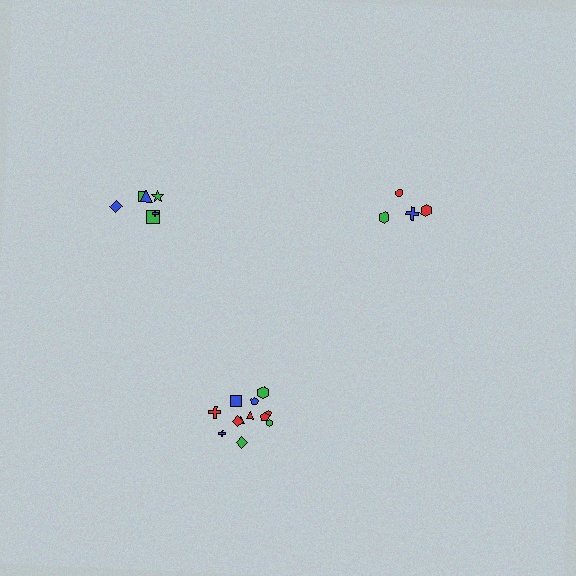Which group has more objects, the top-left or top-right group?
The top-left group.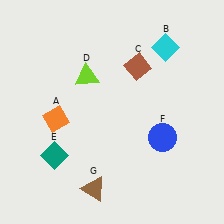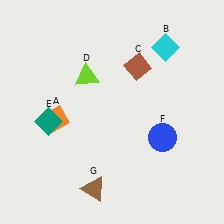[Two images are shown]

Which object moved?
The teal diamond (E) moved up.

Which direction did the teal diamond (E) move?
The teal diamond (E) moved up.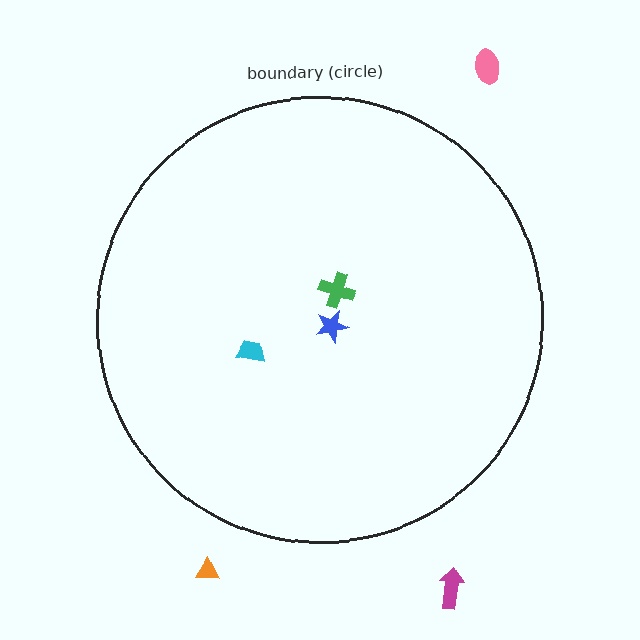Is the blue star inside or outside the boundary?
Inside.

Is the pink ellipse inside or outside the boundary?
Outside.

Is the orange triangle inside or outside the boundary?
Outside.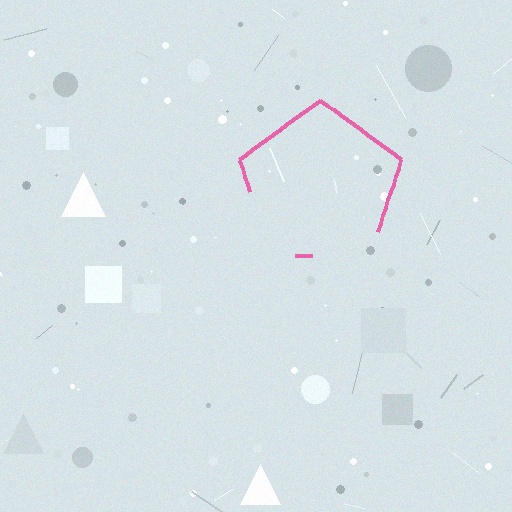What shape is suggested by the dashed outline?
The dashed outline suggests a pentagon.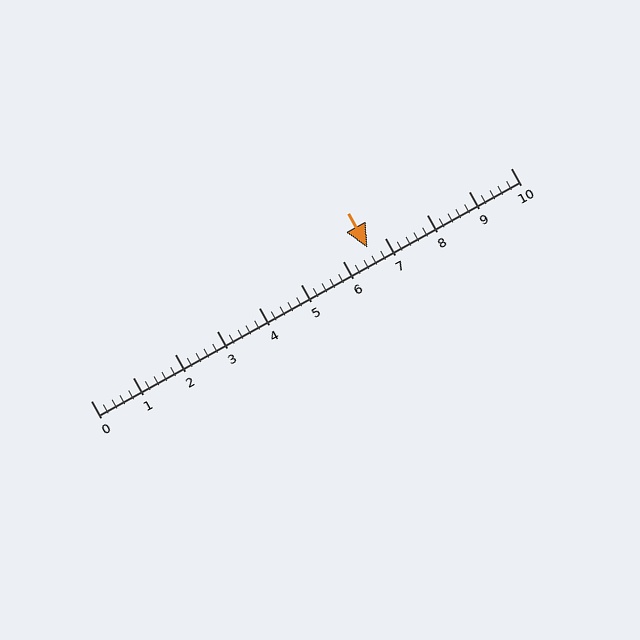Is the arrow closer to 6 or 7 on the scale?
The arrow is closer to 7.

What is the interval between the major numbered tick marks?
The major tick marks are spaced 1 units apart.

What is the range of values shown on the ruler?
The ruler shows values from 0 to 10.